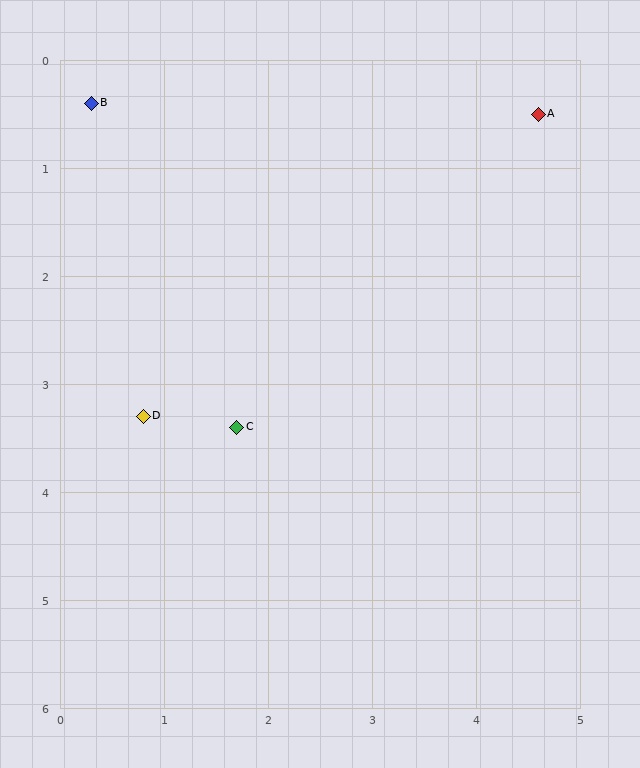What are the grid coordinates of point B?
Point B is at approximately (0.3, 0.4).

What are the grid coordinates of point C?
Point C is at approximately (1.7, 3.4).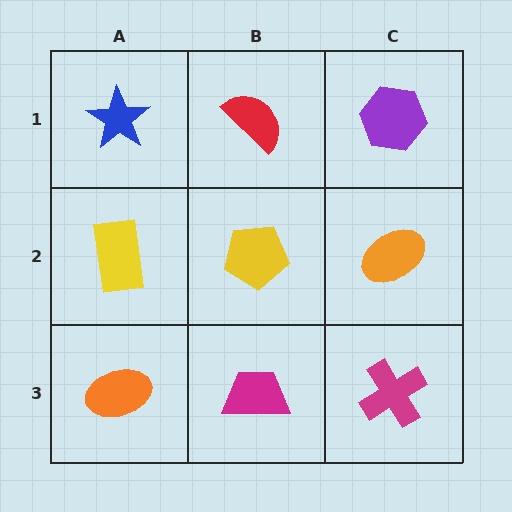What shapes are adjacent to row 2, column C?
A purple hexagon (row 1, column C), a magenta cross (row 3, column C), a yellow pentagon (row 2, column B).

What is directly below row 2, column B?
A magenta trapezoid.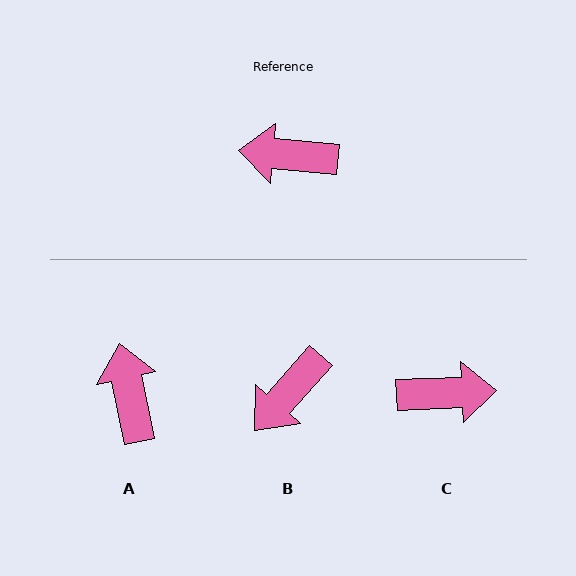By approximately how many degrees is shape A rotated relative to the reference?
Approximately 73 degrees clockwise.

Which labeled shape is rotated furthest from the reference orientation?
C, about 172 degrees away.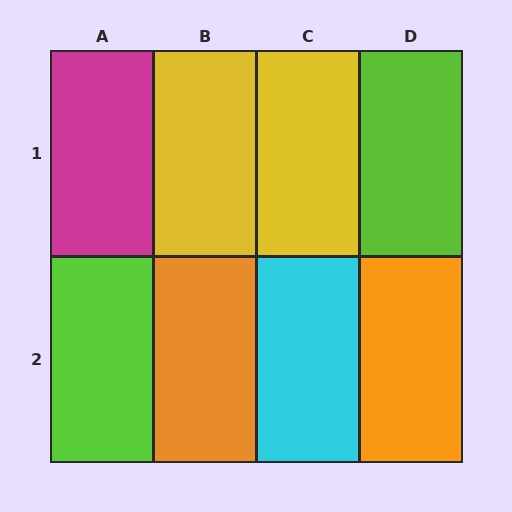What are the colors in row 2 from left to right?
Lime, orange, cyan, orange.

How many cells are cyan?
1 cell is cyan.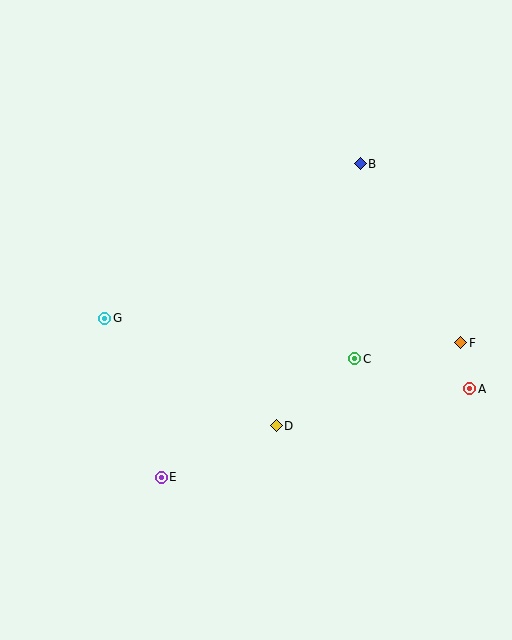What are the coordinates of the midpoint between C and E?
The midpoint between C and E is at (258, 418).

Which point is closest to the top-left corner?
Point G is closest to the top-left corner.